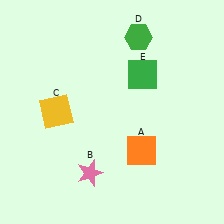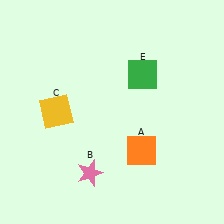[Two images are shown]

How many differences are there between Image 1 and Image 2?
There is 1 difference between the two images.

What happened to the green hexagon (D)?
The green hexagon (D) was removed in Image 2. It was in the top-right area of Image 1.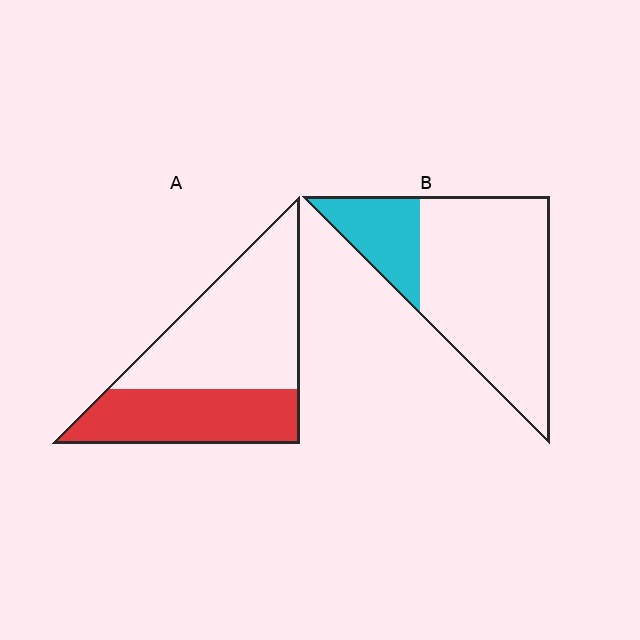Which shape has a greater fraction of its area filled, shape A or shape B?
Shape A.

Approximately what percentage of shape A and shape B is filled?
A is approximately 40% and B is approximately 25%.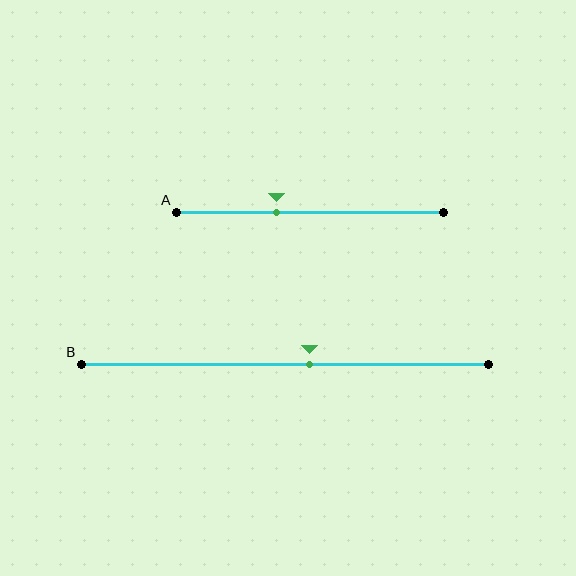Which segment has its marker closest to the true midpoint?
Segment B has its marker closest to the true midpoint.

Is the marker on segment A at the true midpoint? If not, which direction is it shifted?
No, the marker on segment A is shifted to the left by about 12% of the segment length.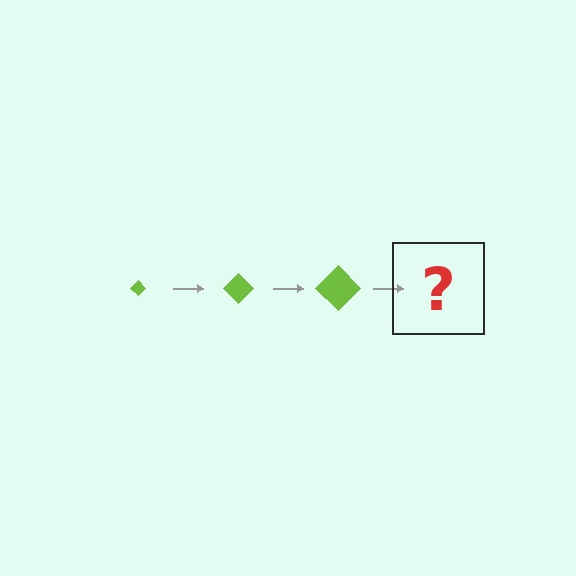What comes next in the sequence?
The next element should be a lime diamond, larger than the previous one.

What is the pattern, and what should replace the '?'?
The pattern is that the diamond gets progressively larger each step. The '?' should be a lime diamond, larger than the previous one.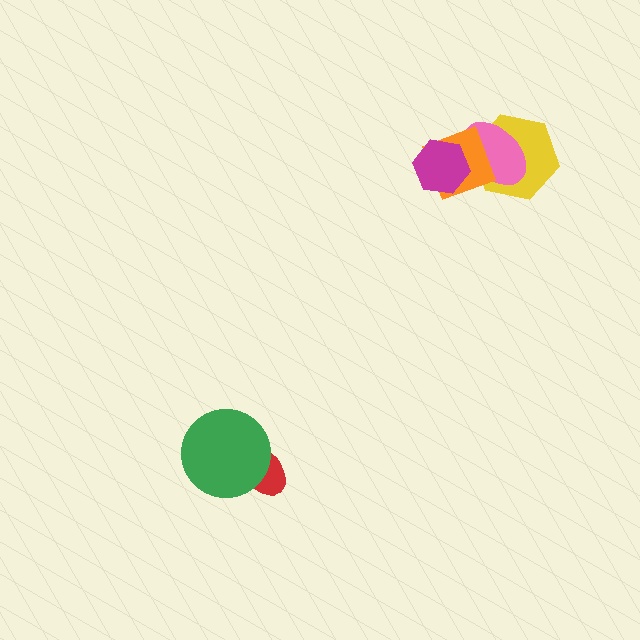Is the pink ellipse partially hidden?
Yes, it is partially covered by another shape.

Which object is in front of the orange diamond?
The magenta hexagon is in front of the orange diamond.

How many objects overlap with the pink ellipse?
3 objects overlap with the pink ellipse.